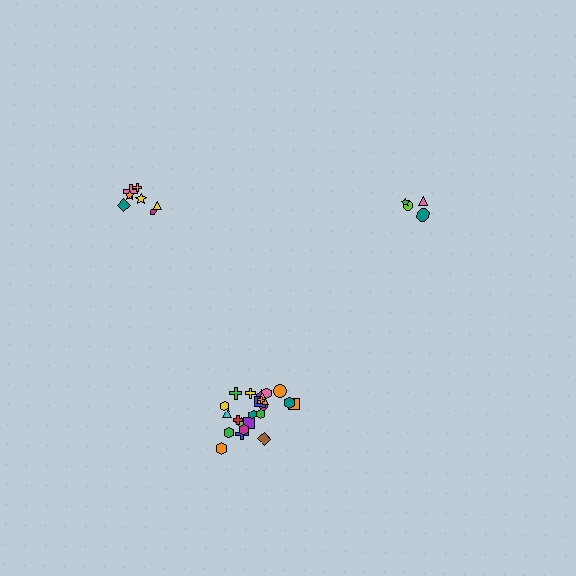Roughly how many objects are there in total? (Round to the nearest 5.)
Roughly 35 objects in total.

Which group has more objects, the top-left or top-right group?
The top-left group.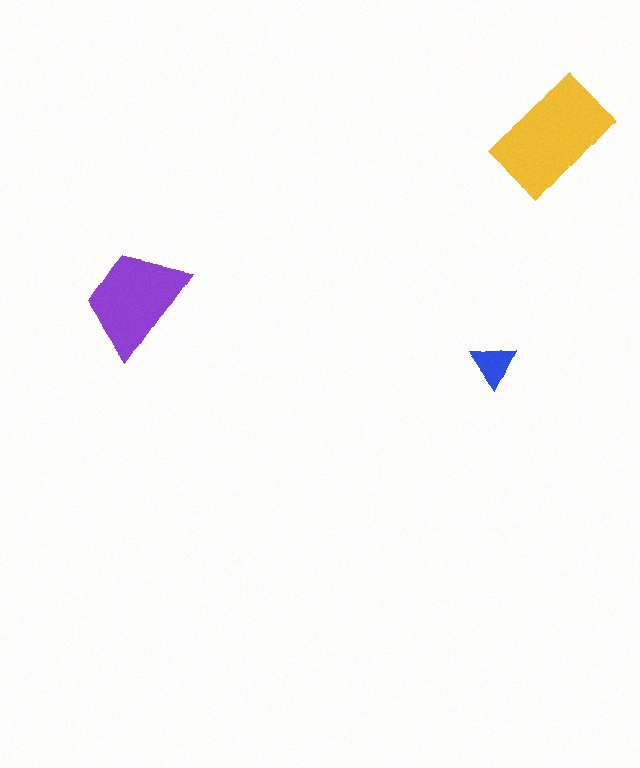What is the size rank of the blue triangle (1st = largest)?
3rd.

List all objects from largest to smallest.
The yellow rectangle, the purple trapezoid, the blue triangle.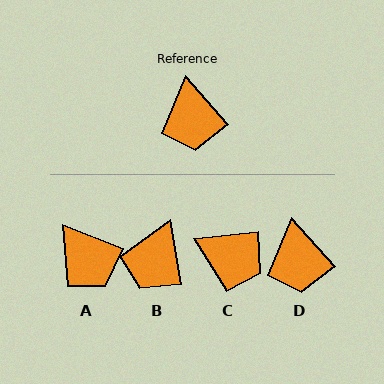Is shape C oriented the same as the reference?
No, it is off by about 55 degrees.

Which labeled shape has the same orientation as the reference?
D.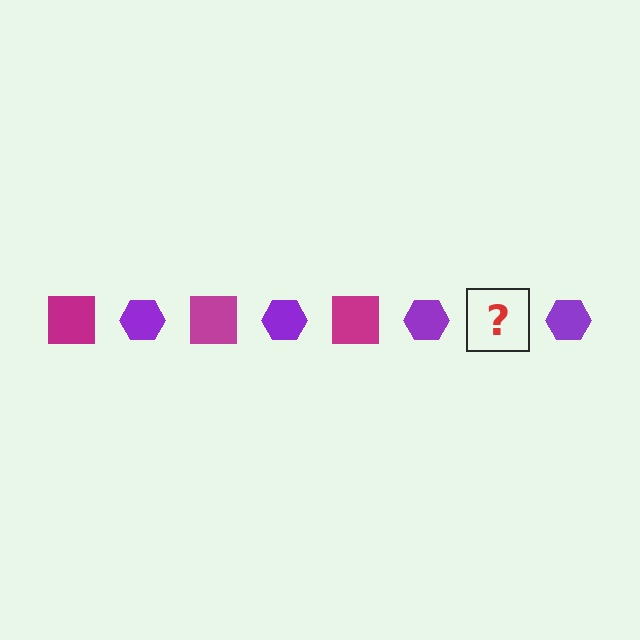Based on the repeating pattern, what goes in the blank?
The blank should be a magenta square.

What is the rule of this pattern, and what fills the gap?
The rule is that the pattern alternates between magenta square and purple hexagon. The gap should be filled with a magenta square.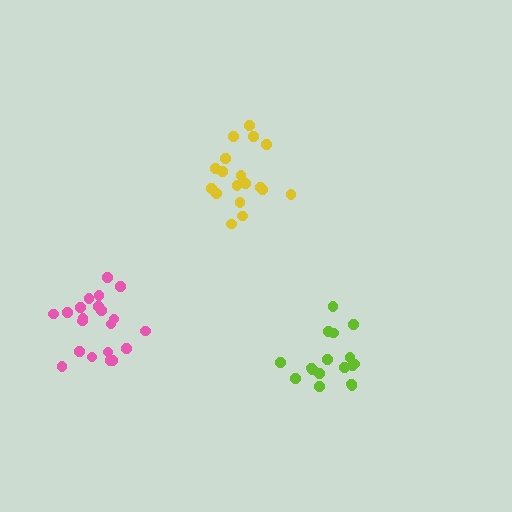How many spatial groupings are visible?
There are 3 spatial groupings.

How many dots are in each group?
Group 1: 17 dots, Group 2: 18 dots, Group 3: 21 dots (56 total).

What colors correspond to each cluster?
The clusters are colored: lime, yellow, pink.